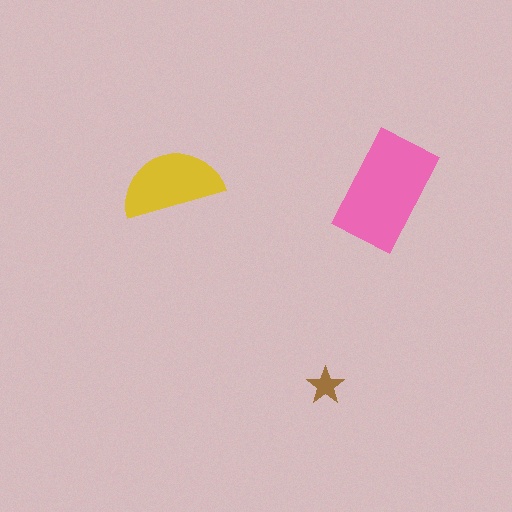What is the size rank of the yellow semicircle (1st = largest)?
2nd.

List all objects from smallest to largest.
The brown star, the yellow semicircle, the pink rectangle.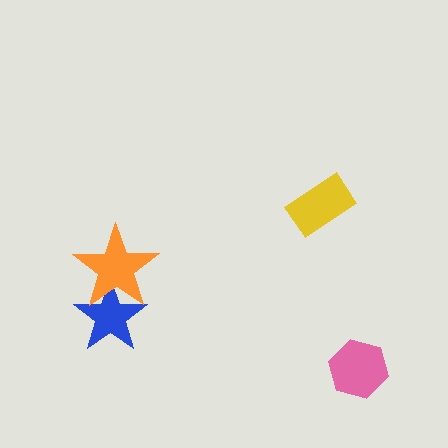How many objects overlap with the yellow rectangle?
0 objects overlap with the yellow rectangle.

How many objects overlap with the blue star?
1 object overlaps with the blue star.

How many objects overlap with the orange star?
1 object overlaps with the orange star.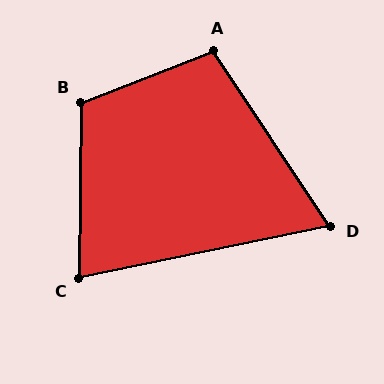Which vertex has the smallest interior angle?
D, at approximately 68 degrees.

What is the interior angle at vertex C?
Approximately 78 degrees (acute).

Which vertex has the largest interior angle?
B, at approximately 112 degrees.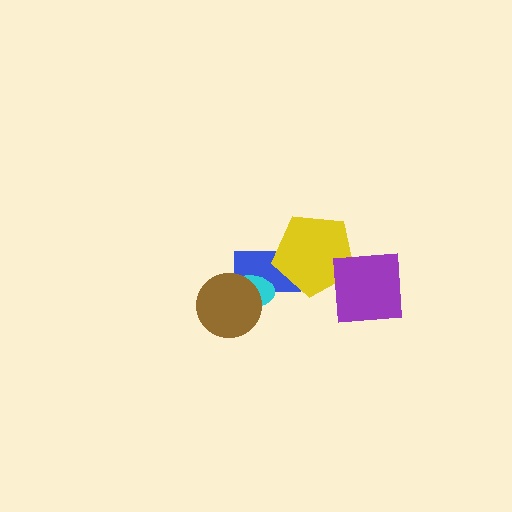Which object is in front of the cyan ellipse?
The brown circle is in front of the cyan ellipse.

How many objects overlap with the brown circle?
2 objects overlap with the brown circle.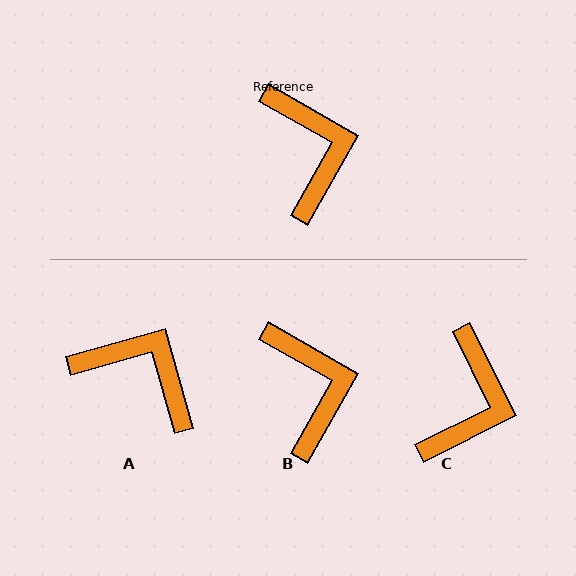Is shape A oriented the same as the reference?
No, it is off by about 45 degrees.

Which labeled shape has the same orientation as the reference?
B.